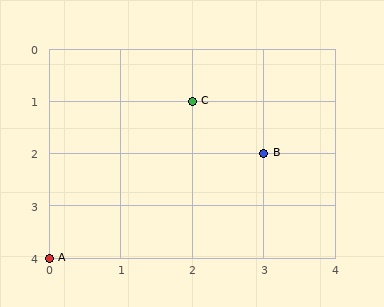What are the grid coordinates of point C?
Point C is at grid coordinates (2, 1).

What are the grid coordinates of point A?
Point A is at grid coordinates (0, 4).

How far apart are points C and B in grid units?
Points C and B are 1 column and 1 row apart (about 1.4 grid units diagonally).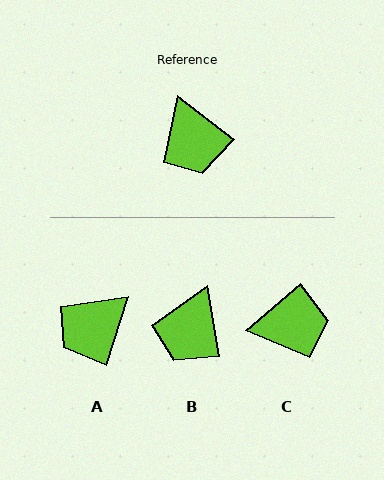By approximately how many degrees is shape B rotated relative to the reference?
Approximately 42 degrees clockwise.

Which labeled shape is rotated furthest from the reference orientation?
C, about 79 degrees away.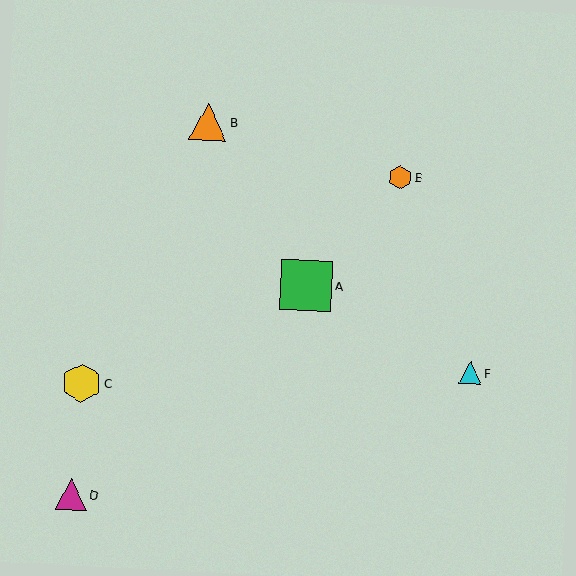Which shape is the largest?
The green square (labeled A) is the largest.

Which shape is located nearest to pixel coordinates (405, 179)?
The orange hexagon (labeled E) at (400, 178) is nearest to that location.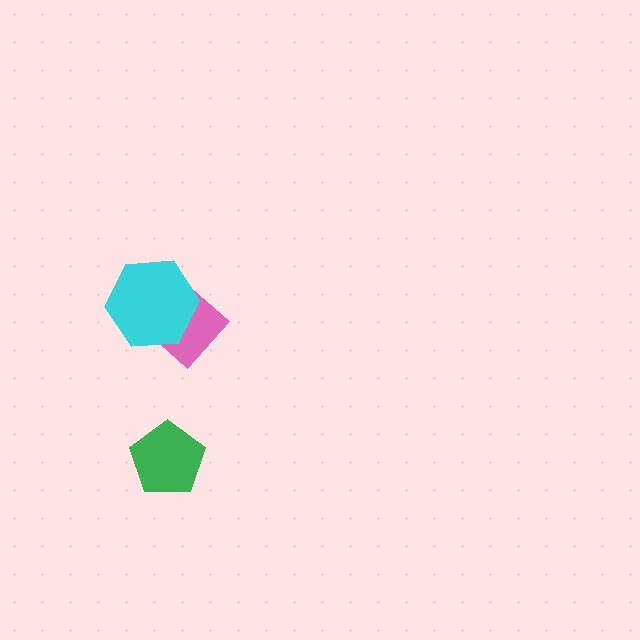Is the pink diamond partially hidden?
Yes, it is partially covered by another shape.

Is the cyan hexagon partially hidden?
No, no other shape covers it.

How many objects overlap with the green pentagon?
0 objects overlap with the green pentagon.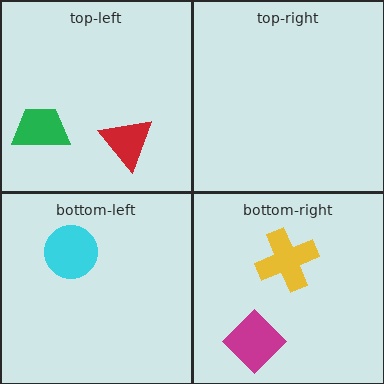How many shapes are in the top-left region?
2.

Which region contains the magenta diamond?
The bottom-right region.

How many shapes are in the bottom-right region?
2.